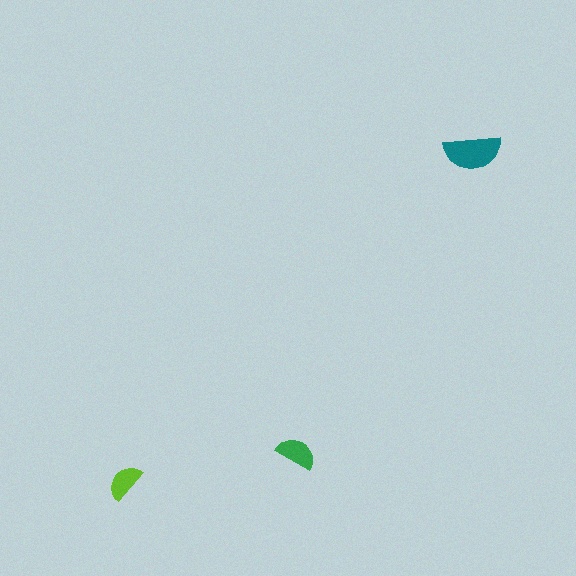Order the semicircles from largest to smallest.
the teal one, the green one, the lime one.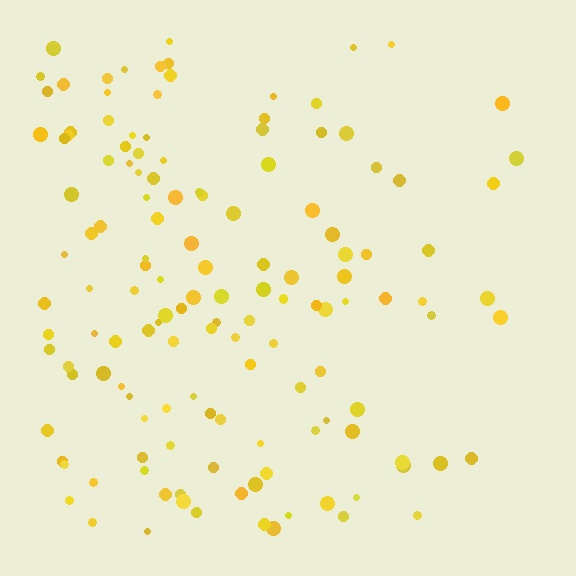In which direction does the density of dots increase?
From right to left, with the left side densest.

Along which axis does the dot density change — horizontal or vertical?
Horizontal.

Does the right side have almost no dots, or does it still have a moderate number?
Still a moderate number, just noticeably fewer than the left.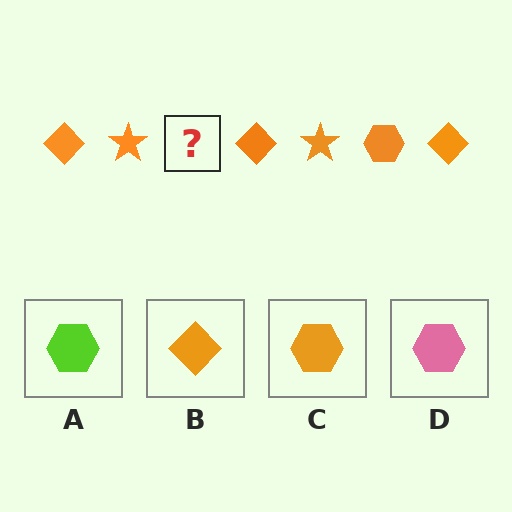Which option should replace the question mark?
Option C.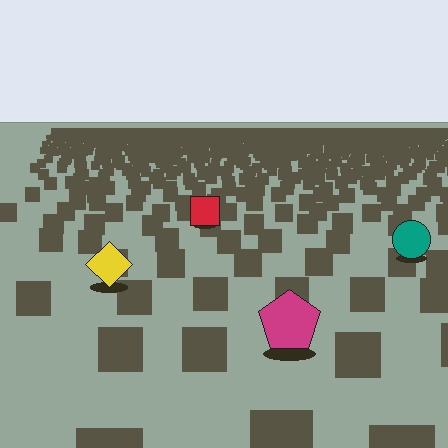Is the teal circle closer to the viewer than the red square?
Yes. The teal circle is closer — you can tell from the texture gradient: the ground texture is coarser near it.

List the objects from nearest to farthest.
From nearest to farthest: the magenta pentagon, the yellow diamond, the teal circle, the red square.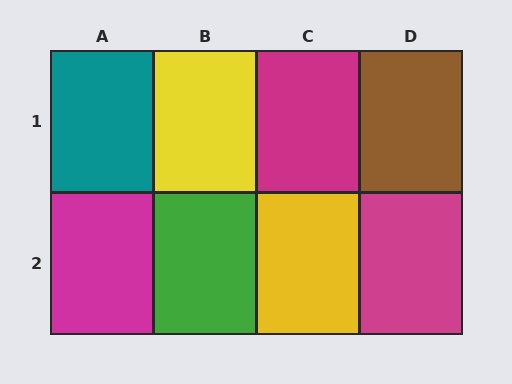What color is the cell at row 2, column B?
Green.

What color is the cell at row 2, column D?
Magenta.